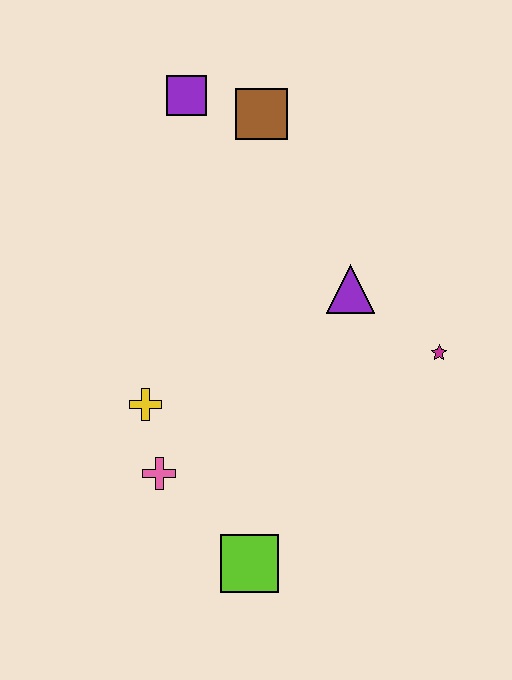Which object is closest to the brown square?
The purple square is closest to the brown square.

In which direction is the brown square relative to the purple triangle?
The brown square is above the purple triangle.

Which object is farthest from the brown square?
The lime square is farthest from the brown square.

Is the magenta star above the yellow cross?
Yes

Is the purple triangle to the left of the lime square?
No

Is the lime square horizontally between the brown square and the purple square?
Yes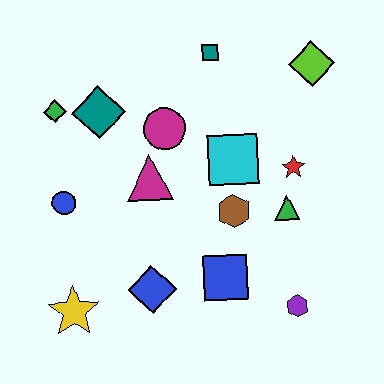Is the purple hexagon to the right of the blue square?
Yes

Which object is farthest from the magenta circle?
The purple hexagon is farthest from the magenta circle.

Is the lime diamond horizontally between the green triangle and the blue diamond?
No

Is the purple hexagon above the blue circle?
No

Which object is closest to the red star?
The green triangle is closest to the red star.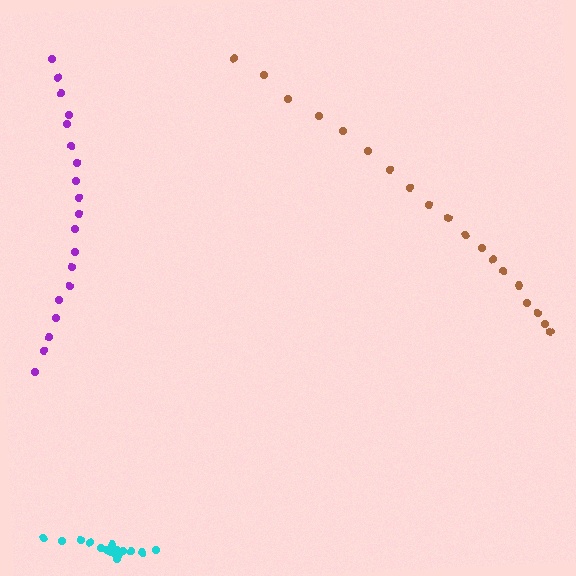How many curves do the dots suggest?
There are 3 distinct paths.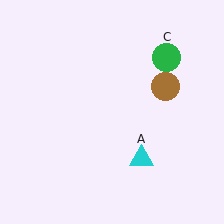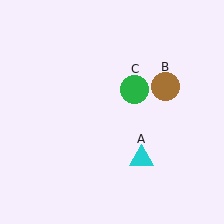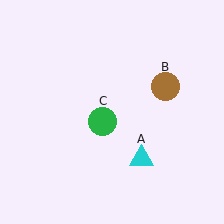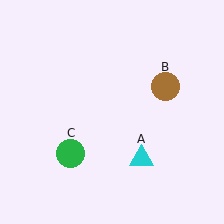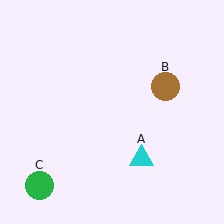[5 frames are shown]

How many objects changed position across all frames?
1 object changed position: green circle (object C).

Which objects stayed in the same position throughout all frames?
Cyan triangle (object A) and brown circle (object B) remained stationary.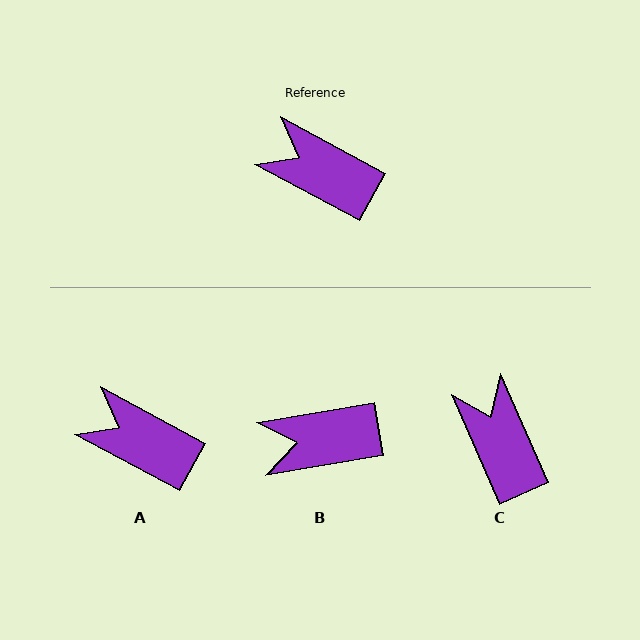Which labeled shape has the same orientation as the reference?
A.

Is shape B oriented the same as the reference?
No, it is off by about 38 degrees.